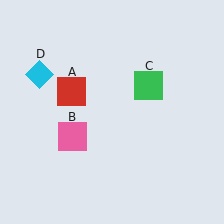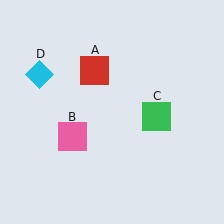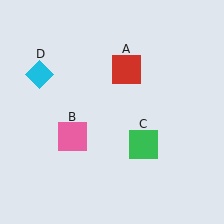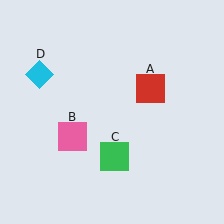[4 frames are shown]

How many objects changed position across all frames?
2 objects changed position: red square (object A), green square (object C).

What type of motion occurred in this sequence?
The red square (object A), green square (object C) rotated clockwise around the center of the scene.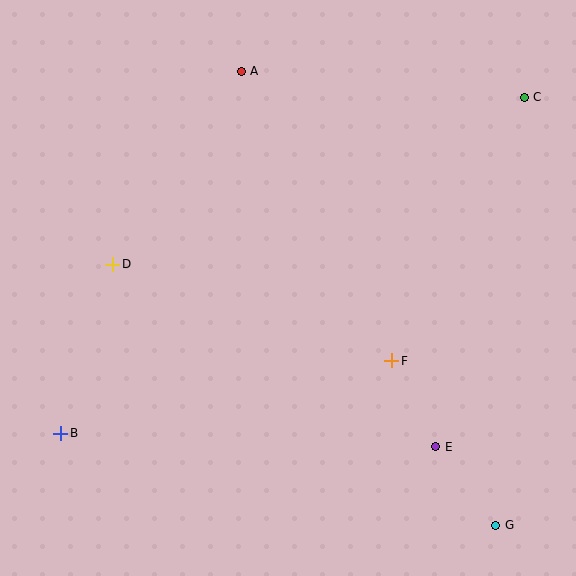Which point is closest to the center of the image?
Point F at (392, 361) is closest to the center.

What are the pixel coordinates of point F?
Point F is at (392, 361).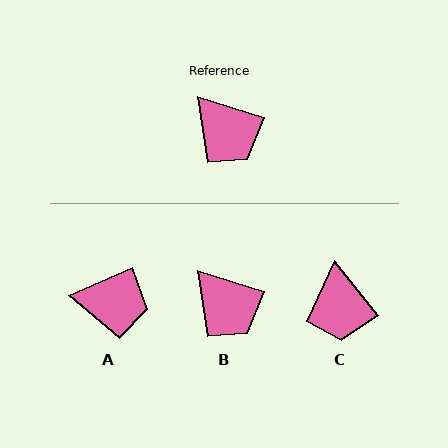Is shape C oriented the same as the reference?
No, it is off by about 34 degrees.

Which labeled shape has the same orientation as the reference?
B.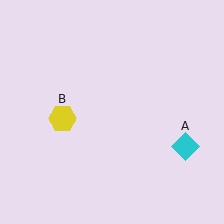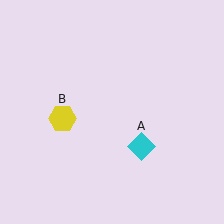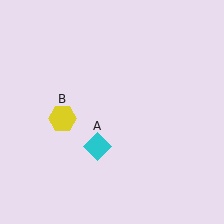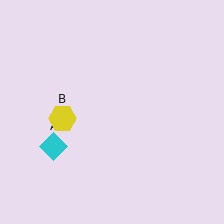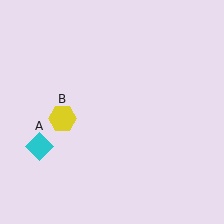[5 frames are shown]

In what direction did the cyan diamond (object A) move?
The cyan diamond (object A) moved left.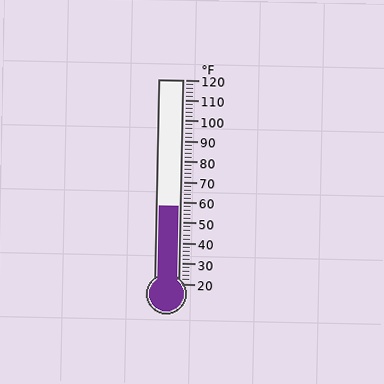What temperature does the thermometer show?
The thermometer shows approximately 58°F.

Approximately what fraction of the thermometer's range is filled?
The thermometer is filled to approximately 40% of its range.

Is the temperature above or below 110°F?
The temperature is below 110°F.